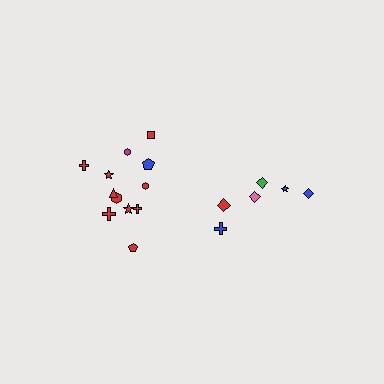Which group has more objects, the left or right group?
The left group.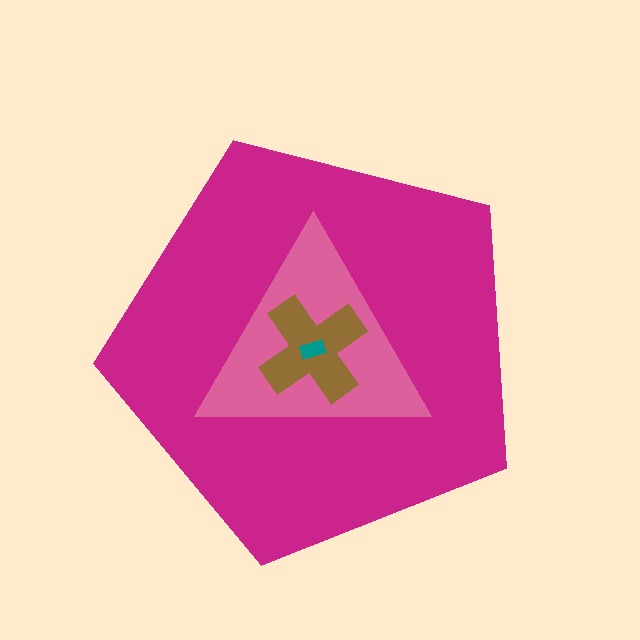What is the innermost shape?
The teal rectangle.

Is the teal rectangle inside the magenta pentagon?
Yes.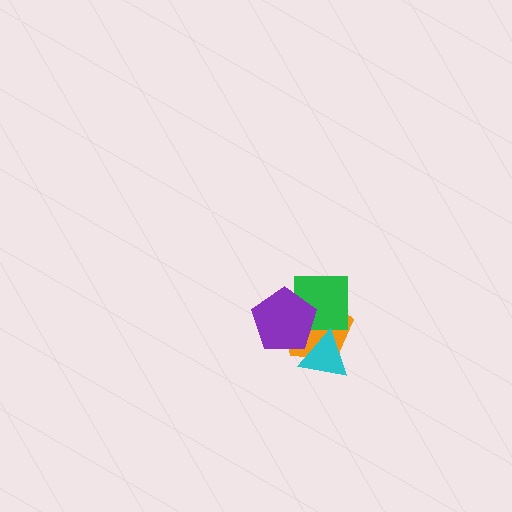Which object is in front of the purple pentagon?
The cyan triangle is in front of the purple pentagon.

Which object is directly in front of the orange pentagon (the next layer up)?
The green square is directly in front of the orange pentagon.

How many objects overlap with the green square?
2 objects overlap with the green square.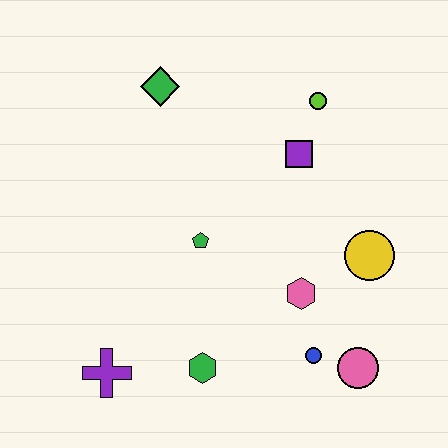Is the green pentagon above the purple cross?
Yes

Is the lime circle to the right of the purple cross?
Yes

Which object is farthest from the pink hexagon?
The green diamond is farthest from the pink hexagon.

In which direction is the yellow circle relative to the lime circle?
The yellow circle is below the lime circle.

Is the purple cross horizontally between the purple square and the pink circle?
No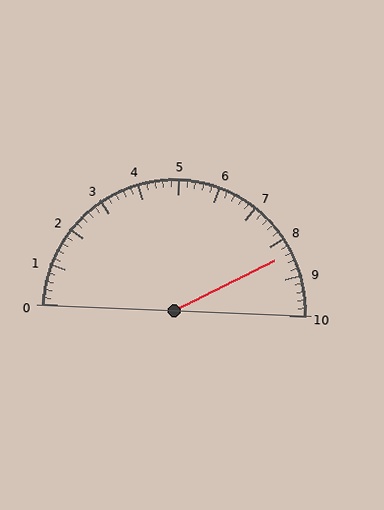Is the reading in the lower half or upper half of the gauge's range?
The reading is in the upper half of the range (0 to 10).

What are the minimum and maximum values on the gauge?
The gauge ranges from 0 to 10.